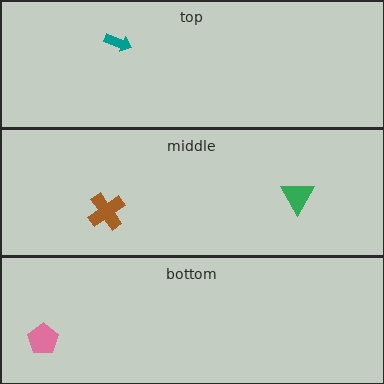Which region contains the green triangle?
The middle region.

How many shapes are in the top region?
1.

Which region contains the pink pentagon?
The bottom region.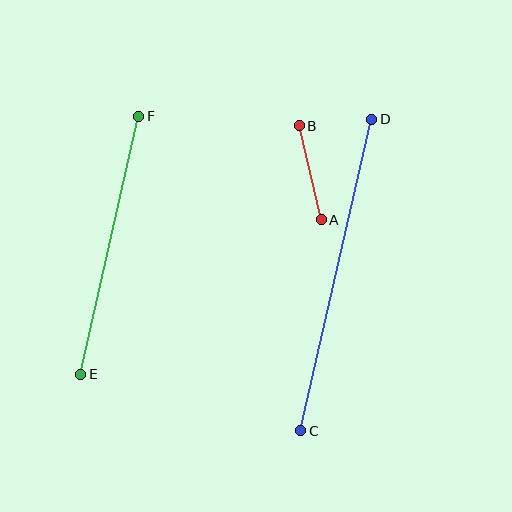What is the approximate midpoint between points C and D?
The midpoint is at approximately (336, 275) pixels.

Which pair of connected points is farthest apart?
Points C and D are farthest apart.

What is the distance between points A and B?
The distance is approximately 97 pixels.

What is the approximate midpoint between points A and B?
The midpoint is at approximately (310, 173) pixels.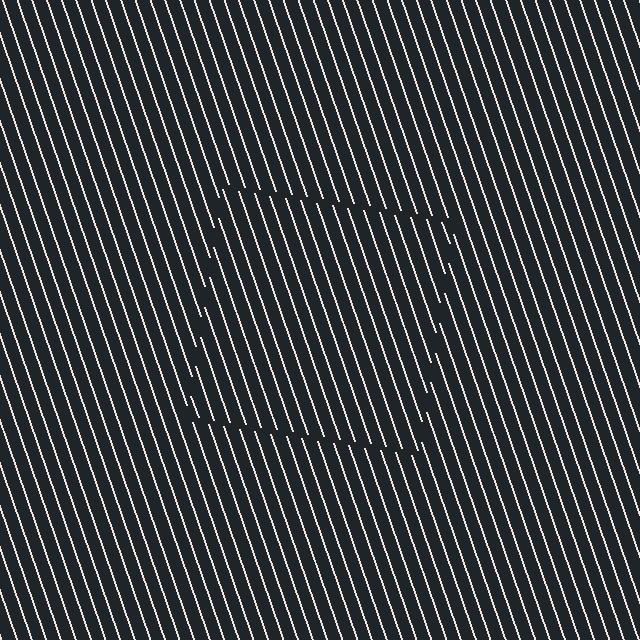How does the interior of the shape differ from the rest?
The interior of the shape contains the same grating, shifted by half a period — the contour is defined by the phase discontinuity where line-ends from the inner and outer gratings abut.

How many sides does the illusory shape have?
4 sides — the line-ends trace a square.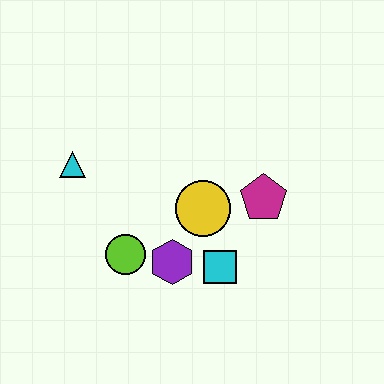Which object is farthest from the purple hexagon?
The cyan triangle is farthest from the purple hexagon.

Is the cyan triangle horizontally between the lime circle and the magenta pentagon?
No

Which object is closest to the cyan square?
The purple hexagon is closest to the cyan square.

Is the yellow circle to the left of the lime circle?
No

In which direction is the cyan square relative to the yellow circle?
The cyan square is below the yellow circle.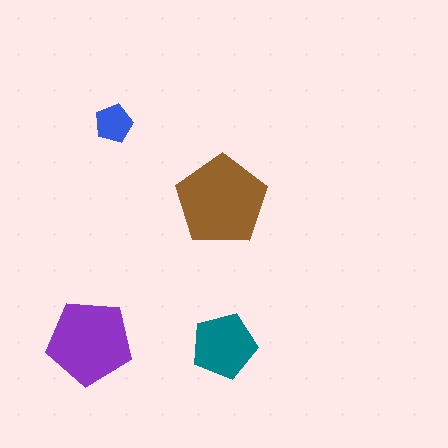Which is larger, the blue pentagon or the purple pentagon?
The purple one.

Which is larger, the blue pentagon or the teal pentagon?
The teal one.